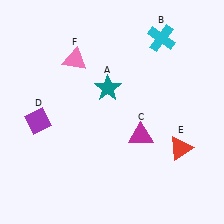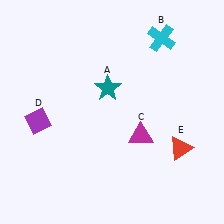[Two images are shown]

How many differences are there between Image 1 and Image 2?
There is 1 difference between the two images.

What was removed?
The pink triangle (F) was removed in Image 2.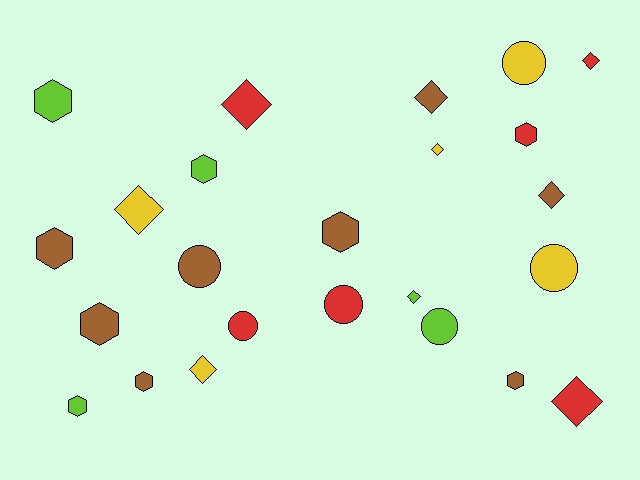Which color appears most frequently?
Brown, with 8 objects.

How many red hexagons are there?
There is 1 red hexagon.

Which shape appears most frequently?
Diamond, with 9 objects.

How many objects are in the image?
There are 24 objects.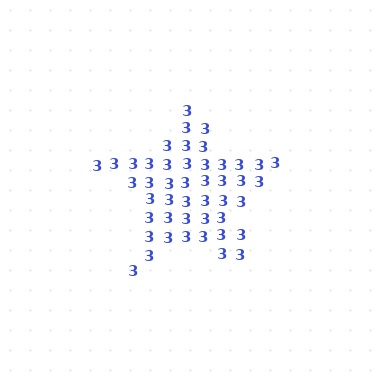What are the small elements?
The small elements are digit 3's.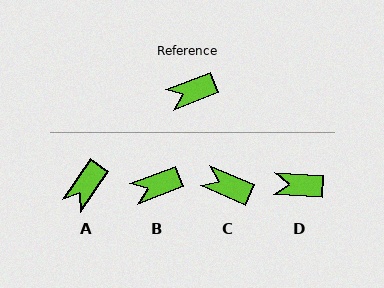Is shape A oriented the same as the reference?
No, it is off by about 35 degrees.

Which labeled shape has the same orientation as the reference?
B.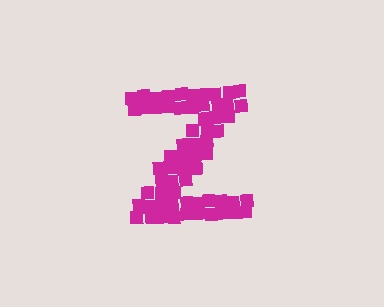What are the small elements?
The small elements are squares.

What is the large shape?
The large shape is the letter Z.